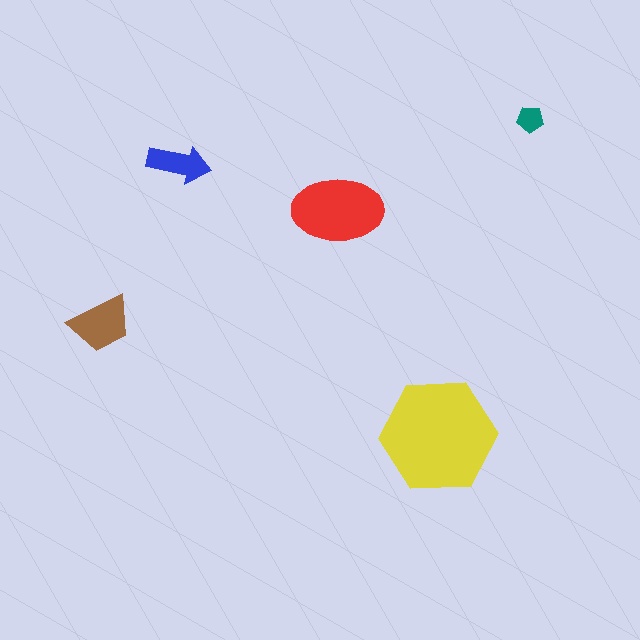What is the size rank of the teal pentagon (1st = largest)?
5th.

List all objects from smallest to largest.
The teal pentagon, the blue arrow, the brown trapezoid, the red ellipse, the yellow hexagon.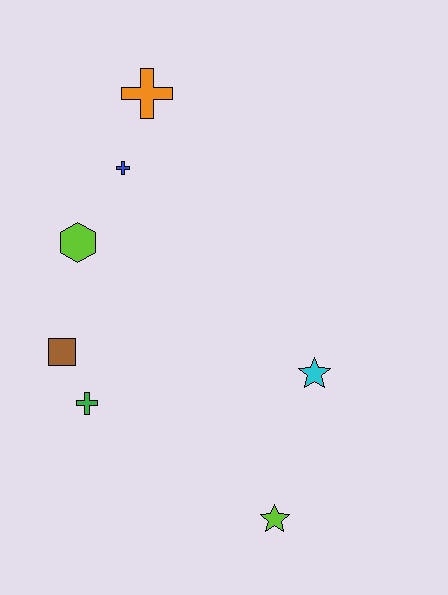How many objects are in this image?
There are 7 objects.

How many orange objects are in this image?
There is 1 orange object.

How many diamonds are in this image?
There are no diamonds.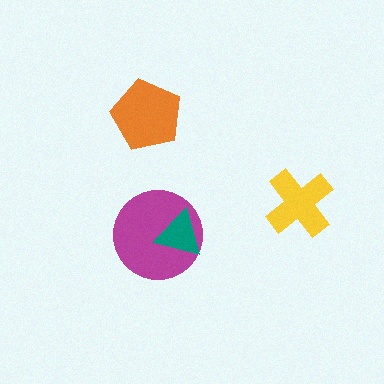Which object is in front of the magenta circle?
The teal triangle is in front of the magenta circle.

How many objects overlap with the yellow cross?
0 objects overlap with the yellow cross.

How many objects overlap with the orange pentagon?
0 objects overlap with the orange pentagon.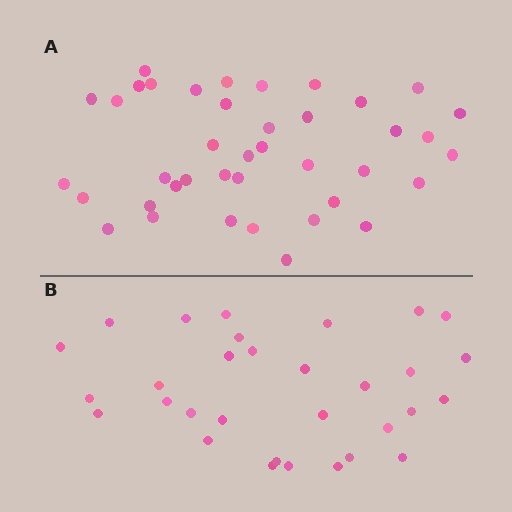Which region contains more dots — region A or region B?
Region A (the top region) has more dots.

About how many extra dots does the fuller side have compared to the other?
Region A has roughly 8 or so more dots than region B.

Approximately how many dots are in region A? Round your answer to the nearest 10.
About 40 dots.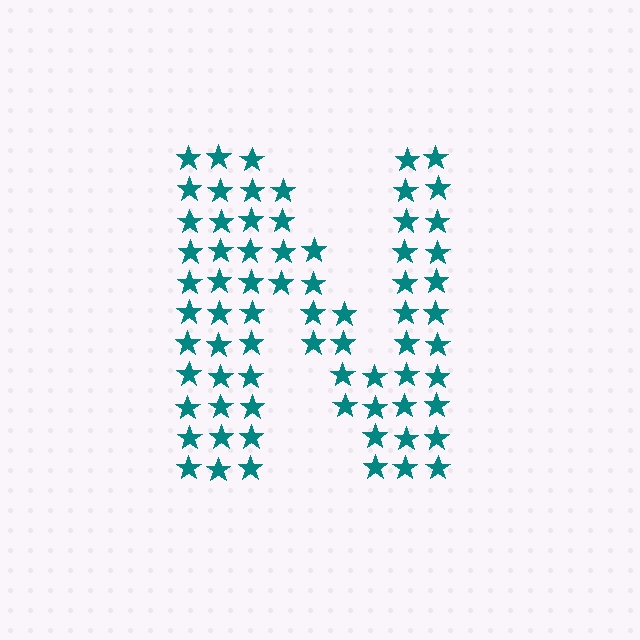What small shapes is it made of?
It is made of small stars.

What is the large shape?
The large shape is the letter N.